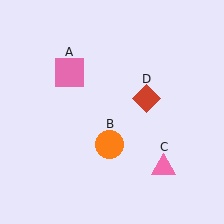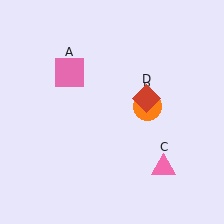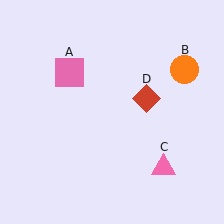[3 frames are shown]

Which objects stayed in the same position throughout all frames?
Pink square (object A) and pink triangle (object C) and red diamond (object D) remained stationary.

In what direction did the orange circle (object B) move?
The orange circle (object B) moved up and to the right.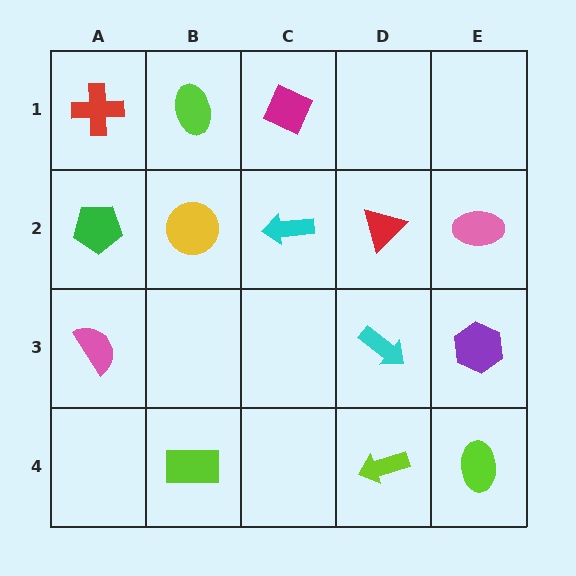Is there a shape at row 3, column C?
No, that cell is empty.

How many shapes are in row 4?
3 shapes.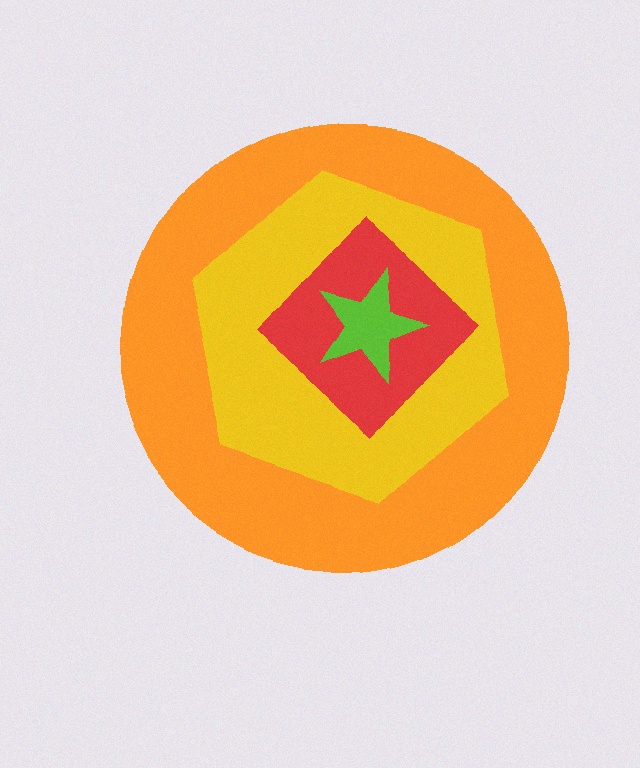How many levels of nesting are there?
4.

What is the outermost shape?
The orange circle.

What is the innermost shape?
The lime star.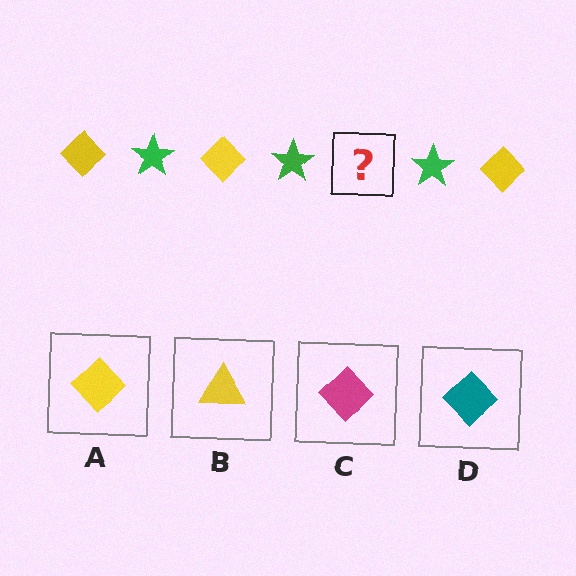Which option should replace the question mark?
Option A.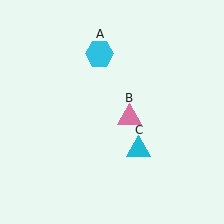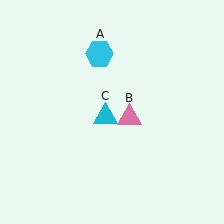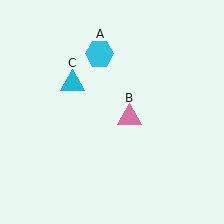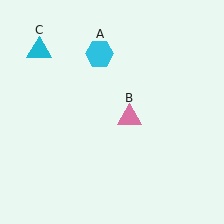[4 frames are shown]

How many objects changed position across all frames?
1 object changed position: cyan triangle (object C).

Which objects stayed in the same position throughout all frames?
Cyan hexagon (object A) and pink triangle (object B) remained stationary.